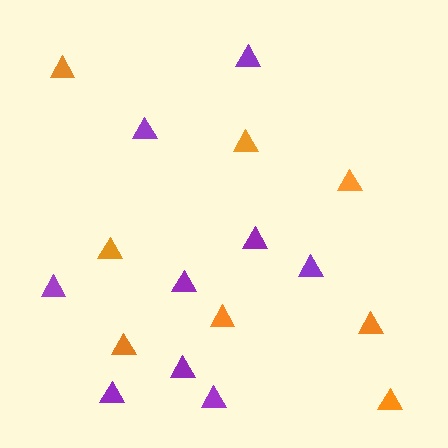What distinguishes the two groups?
There are 2 groups: one group of orange triangles (8) and one group of purple triangles (9).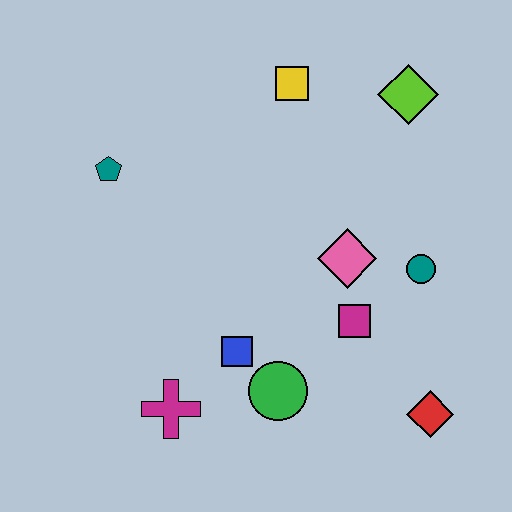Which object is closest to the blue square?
The green circle is closest to the blue square.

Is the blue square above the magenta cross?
Yes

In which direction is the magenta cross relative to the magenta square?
The magenta cross is to the left of the magenta square.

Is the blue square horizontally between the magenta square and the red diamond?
No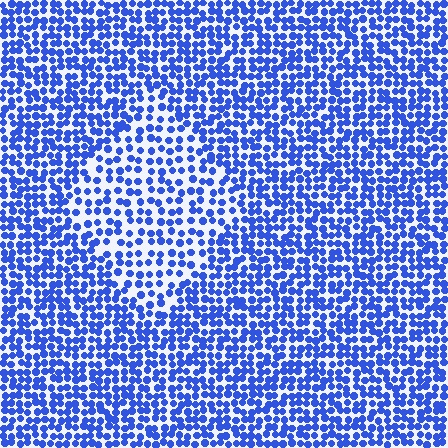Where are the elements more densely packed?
The elements are more densely packed outside the diamond boundary.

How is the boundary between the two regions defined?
The boundary is defined by a change in element density (approximately 1.7x ratio). All elements are the same color, size, and shape.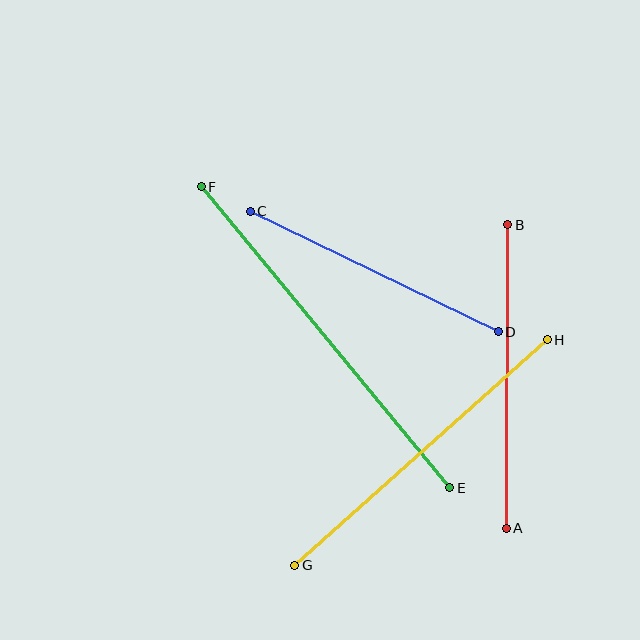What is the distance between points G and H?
The distance is approximately 339 pixels.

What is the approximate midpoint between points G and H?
The midpoint is at approximately (421, 452) pixels.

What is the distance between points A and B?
The distance is approximately 303 pixels.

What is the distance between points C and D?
The distance is approximately 276 pixels.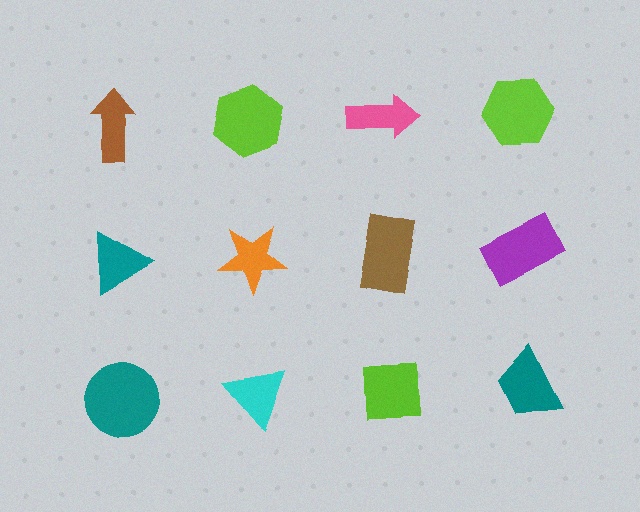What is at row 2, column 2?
An orange star.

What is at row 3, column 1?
A teal circle.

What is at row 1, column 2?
A lime hexagon.